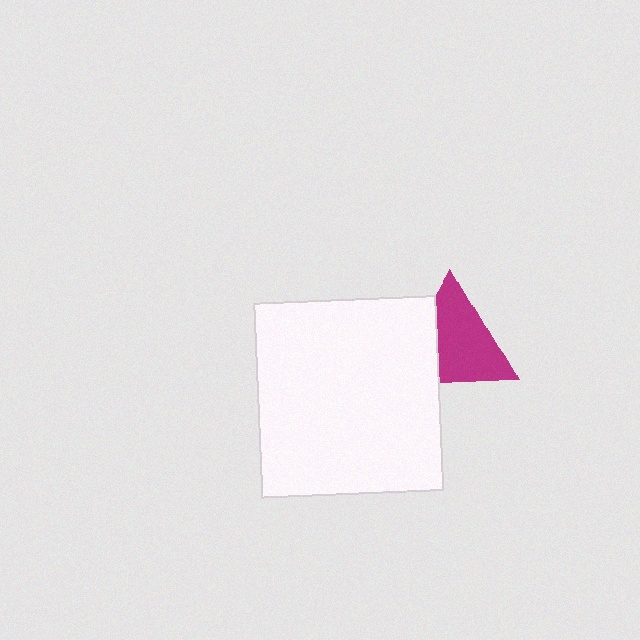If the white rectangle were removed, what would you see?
You would see the complete magenta triangle.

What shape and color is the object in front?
The object in front is a white rectangle.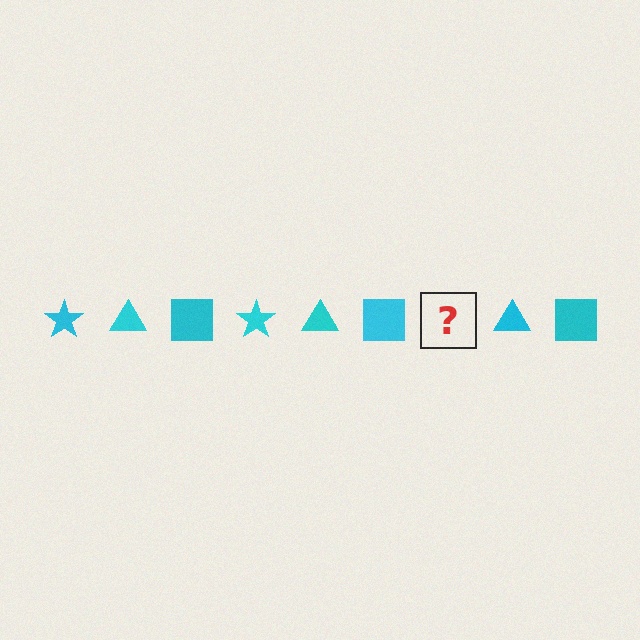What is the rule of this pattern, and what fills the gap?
The rule is that the pattern cycles through star, triangle, square shapes in cyan. The gap should be filled with a cyan star.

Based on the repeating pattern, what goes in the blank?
The blank should be a cyan star.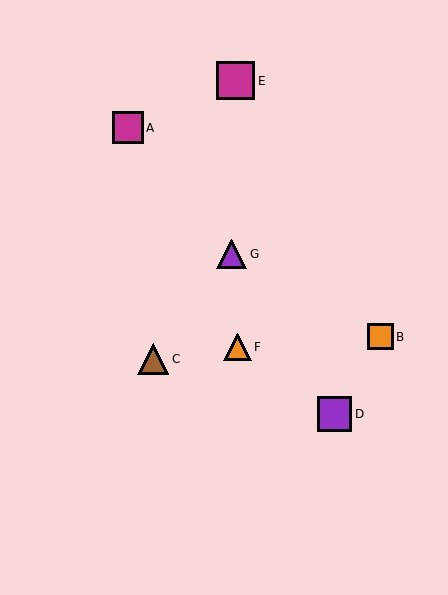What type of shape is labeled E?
Shape E is a magenta square.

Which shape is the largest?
The magenta square (labeled E) is the largest.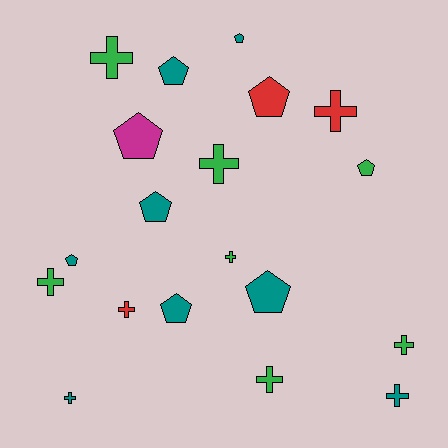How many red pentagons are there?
There is 1 red pentagon.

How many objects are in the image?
There are 19 objects.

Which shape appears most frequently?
Cross, with 10 objects.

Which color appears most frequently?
Teal, with 8 objects.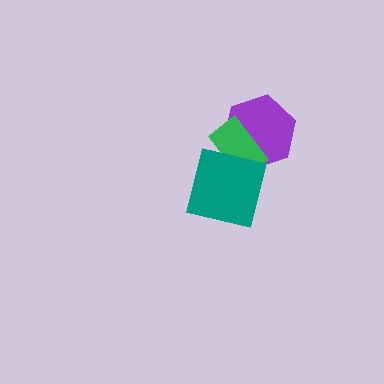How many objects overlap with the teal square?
2 objects overlap with the teal square.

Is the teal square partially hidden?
No, no other shape covers it.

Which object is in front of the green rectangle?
The teal square is in front of the green rectangle.